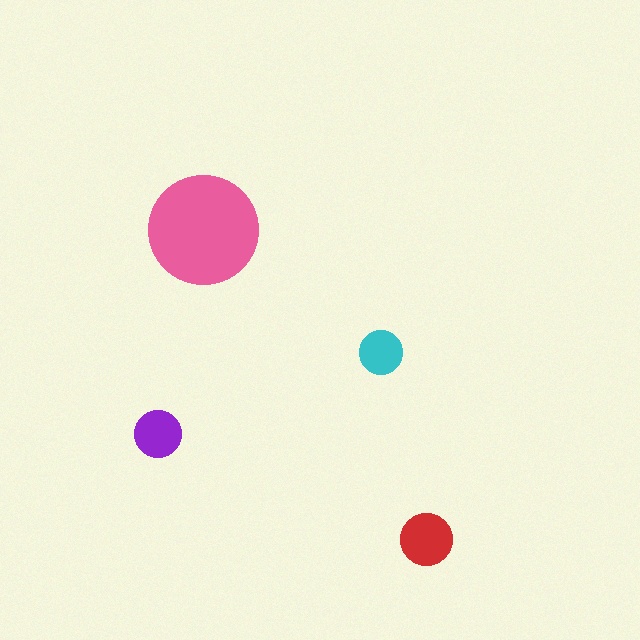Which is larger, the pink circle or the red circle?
The pink one.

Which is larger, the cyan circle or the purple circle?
The purple one.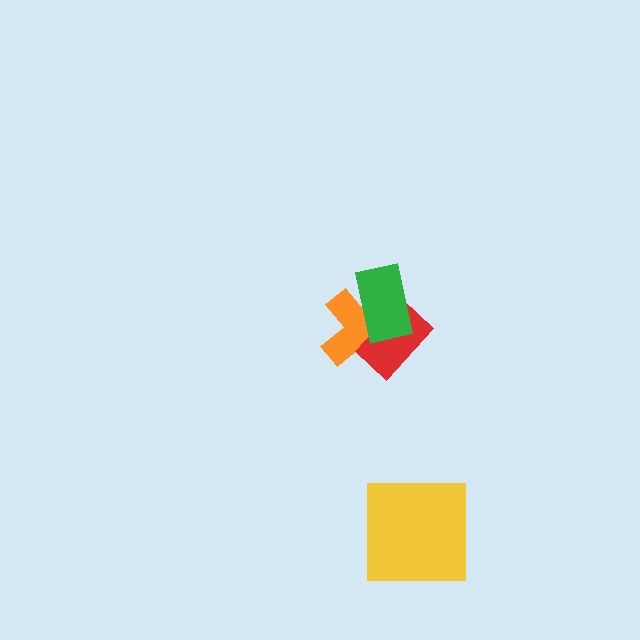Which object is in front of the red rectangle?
The green rectangle is in front of the red rectangle.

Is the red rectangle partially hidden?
Yes, it is partially covered by another shape.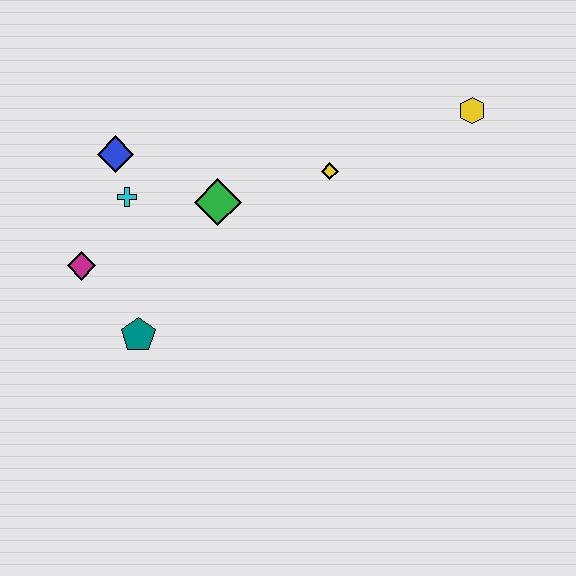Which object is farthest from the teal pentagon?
The yellow hexagon is farthest from the teal pentagon.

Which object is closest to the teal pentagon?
The magenta diamond is closest to the teal pentagon.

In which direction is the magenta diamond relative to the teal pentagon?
The magenta diamond is above the teal pentagon.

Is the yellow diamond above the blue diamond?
No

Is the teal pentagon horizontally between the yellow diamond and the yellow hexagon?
No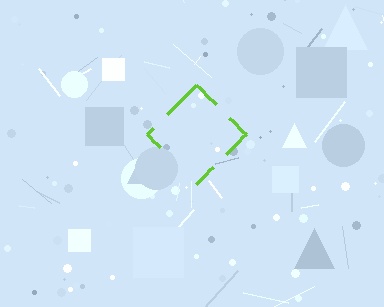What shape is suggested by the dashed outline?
The dashed outline suggests a diamond.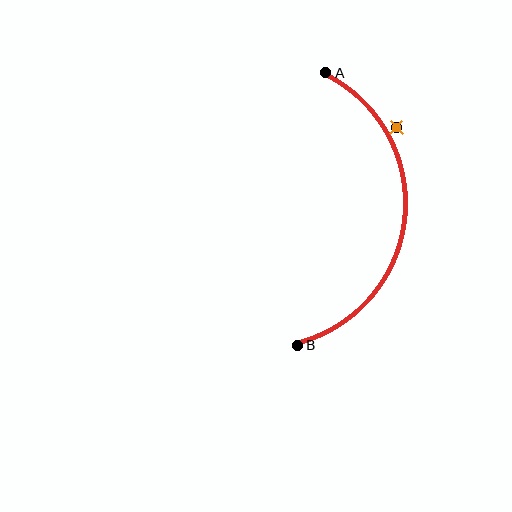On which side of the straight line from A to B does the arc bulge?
The arc bulges to the right of the straight line connecting A and B.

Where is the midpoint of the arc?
The arc midpoint is the point on the curve farthest from the straight line joining A and B. It sits to the right of that line.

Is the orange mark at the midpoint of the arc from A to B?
No — the orange mark does not lie on the arc at all. It sits slightly outside the curve.